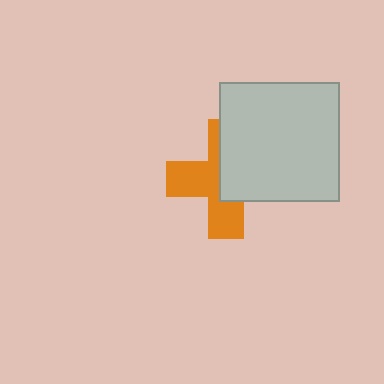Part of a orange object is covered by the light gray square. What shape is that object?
It is a cross.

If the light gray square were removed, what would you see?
You would see the complete orange cross.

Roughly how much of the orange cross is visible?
About half of it is visible (roughly 53%).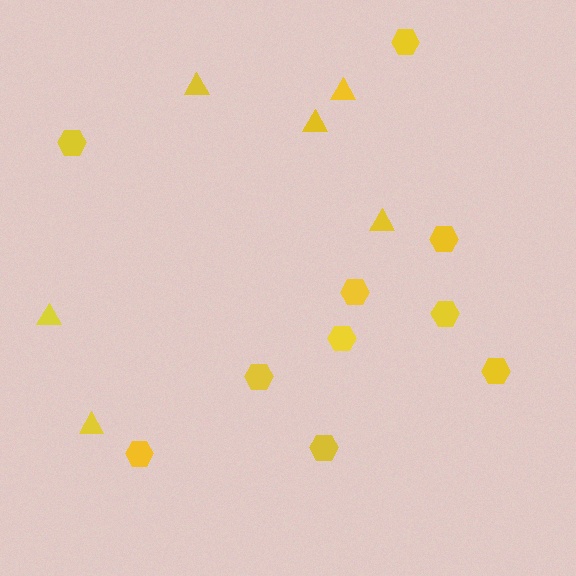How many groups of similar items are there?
There are 2 groups: one group of triangles (6) and one group of hexagons (10).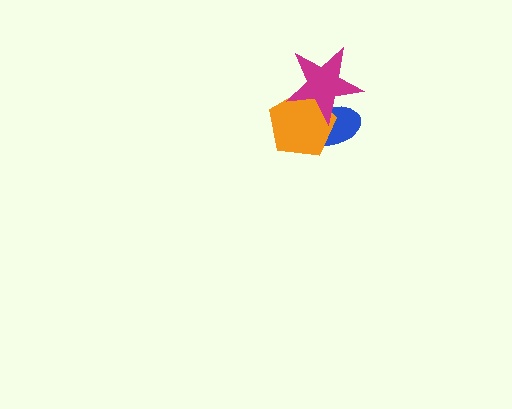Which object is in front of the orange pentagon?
The magenta star is in front of the orange pentagon.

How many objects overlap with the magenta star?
2 objects overlap with the magenta star.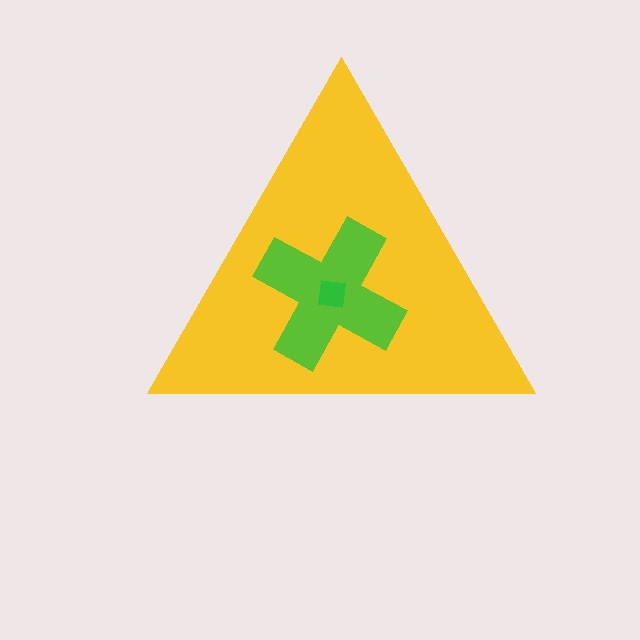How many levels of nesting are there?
3.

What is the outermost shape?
The yellow triangle.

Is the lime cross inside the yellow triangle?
Yes.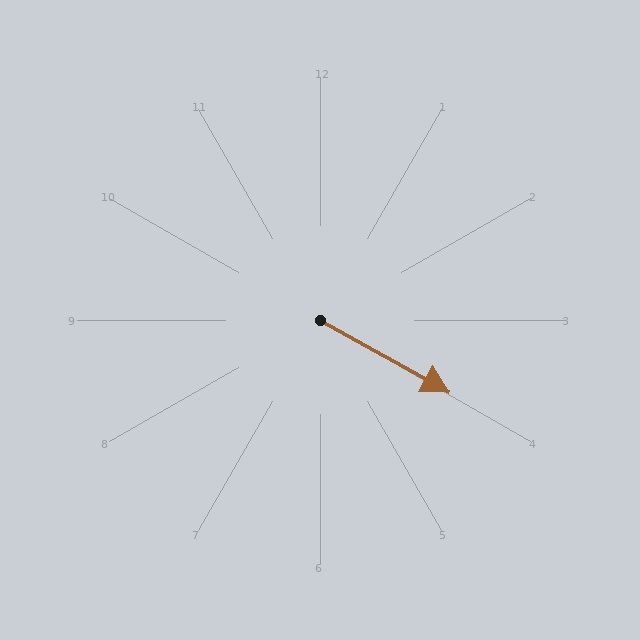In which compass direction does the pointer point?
Southeast.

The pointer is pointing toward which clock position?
Roughly 4 o'clock.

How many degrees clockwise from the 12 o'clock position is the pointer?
Approximately 119 degrees.